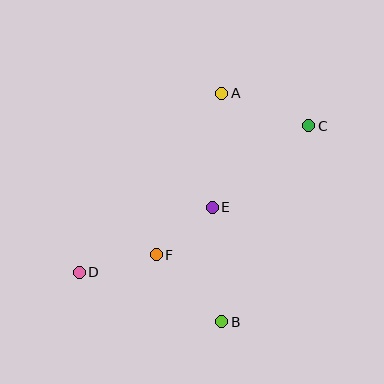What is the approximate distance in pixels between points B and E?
The distance between B and E is approximately 115 pixels.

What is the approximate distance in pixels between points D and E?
The distance between D and E is approximately 148 pixels.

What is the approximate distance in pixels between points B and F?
The distance between B and F is approximately 94 pixels.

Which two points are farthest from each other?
Points C and D are farthest from each other.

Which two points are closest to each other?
Points E and F are closest to each other.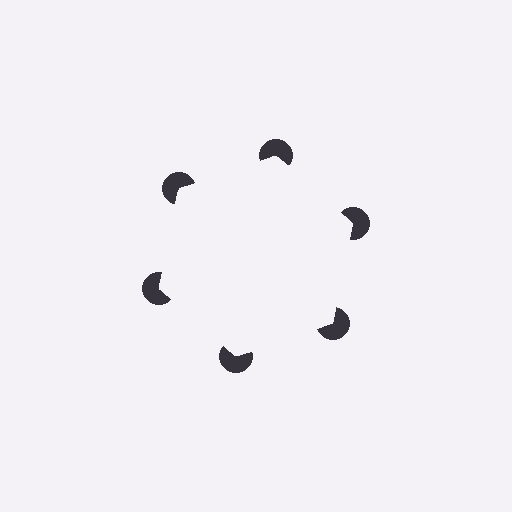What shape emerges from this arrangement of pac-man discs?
An illusory hexagon — its edges are inferred from the aligned wedge cuts in the pac-man discs, not physically drawn.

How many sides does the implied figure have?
6 sides.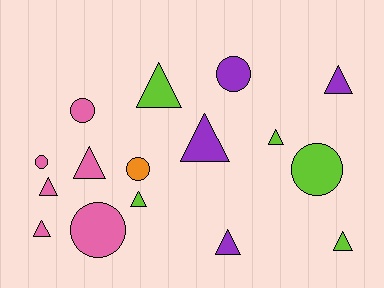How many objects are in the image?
There are 16 objects.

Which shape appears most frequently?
Triangle, with 10 objects.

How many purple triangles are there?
There are 3 purple triangles.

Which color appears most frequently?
Pink, with 6 objects.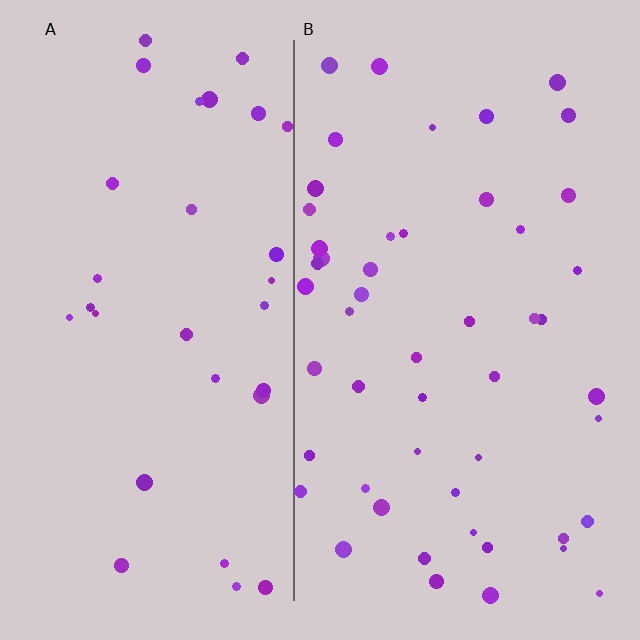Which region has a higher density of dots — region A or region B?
B (the right).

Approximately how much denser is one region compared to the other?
Approximately 1.6× — region B over region A.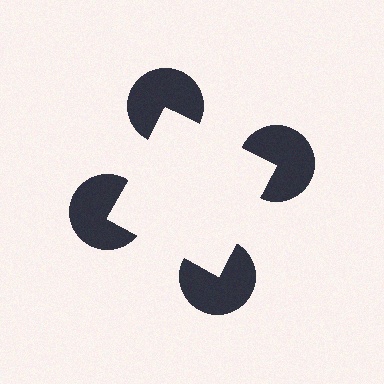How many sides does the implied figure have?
4 sides.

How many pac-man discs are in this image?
There are 4 — one at each vertex of the illusory square.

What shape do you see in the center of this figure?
An illusory square — its edges are inferred from the aligned wedge cuts in the pac-man discs, not physically drawn.